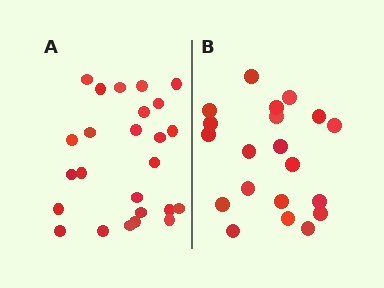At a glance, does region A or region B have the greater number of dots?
Region A (the left region) has more dots.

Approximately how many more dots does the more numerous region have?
Region A has about 5 more dots than region B.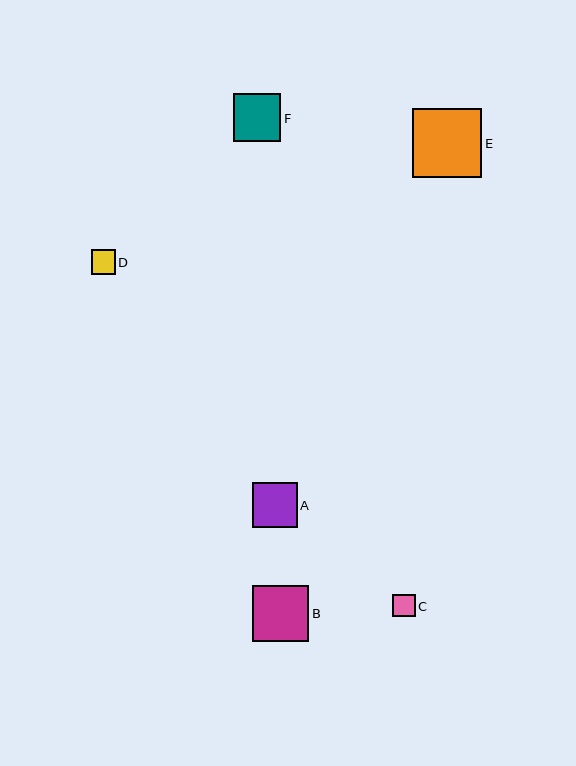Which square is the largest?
Square E is the largest with a size of approximately 69 pixels.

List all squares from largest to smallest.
From largest to smallest: E, B, F, A, D, C.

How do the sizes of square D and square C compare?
Square D and square C are approximately the same size.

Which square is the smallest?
Square C is the smallest with a size of approximately 22 pixels.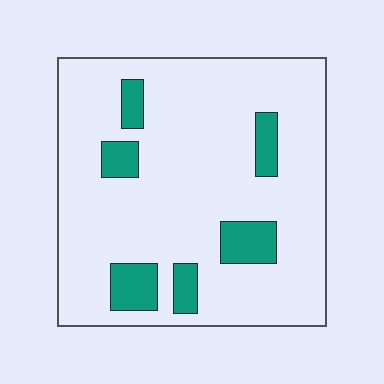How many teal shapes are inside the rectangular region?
6.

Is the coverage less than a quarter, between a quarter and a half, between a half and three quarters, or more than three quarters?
Less than a quarter.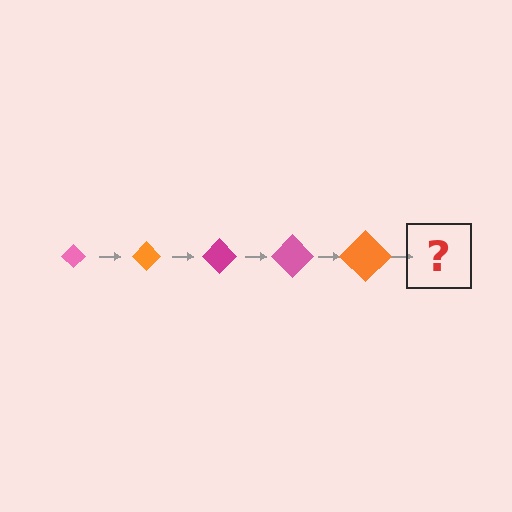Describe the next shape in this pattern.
It should be a magenta diamond, larger than the previous one.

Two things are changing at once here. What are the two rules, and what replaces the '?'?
The two rules are that the diamond grows larger each step and the color cycles through pink, orange, and magenta. The '?' should be a magenta diamond, larger than the previous one.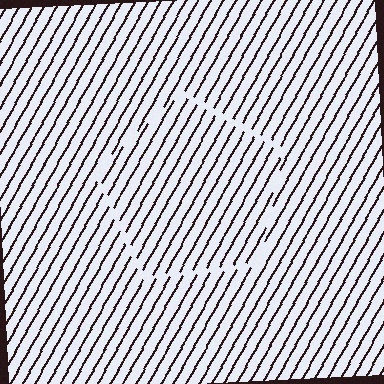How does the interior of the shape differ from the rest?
The interior of the shape contains the same grating, shifted by half a period — the contour is defined by the phase discontinuity where line-ends from the inner and outer gratings abut.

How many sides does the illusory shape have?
5 sides — the line-ends trace a pentagon.